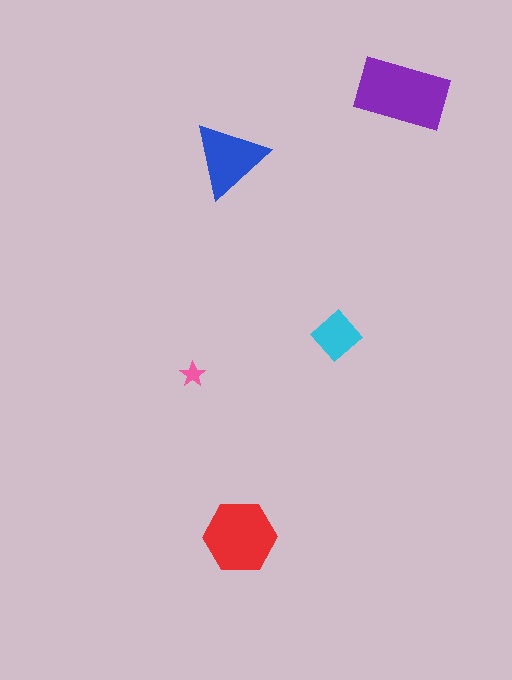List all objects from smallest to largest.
The pink star, the cyan diamond, the blue triangle, the red hexagon, the purple rectangle.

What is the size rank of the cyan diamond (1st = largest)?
4th.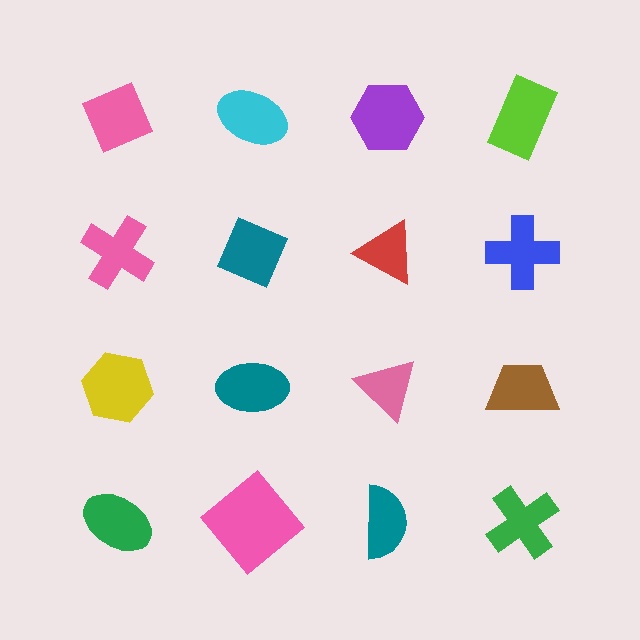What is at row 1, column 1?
A pink diamond.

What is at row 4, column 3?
A teal semicircle.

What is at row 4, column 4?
A green cross.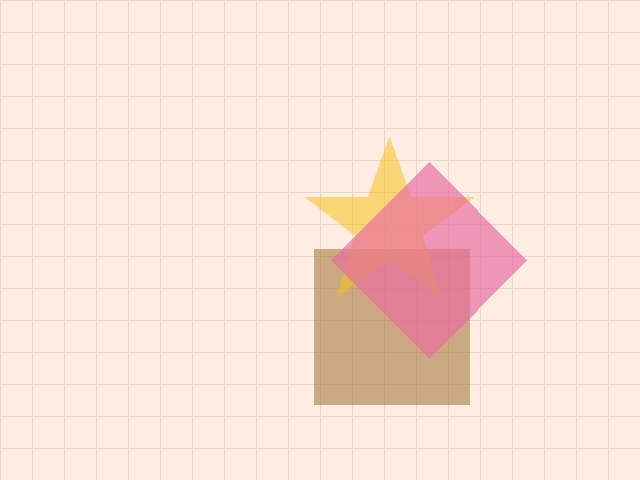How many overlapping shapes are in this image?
There are 3 overlapping shapes in the image.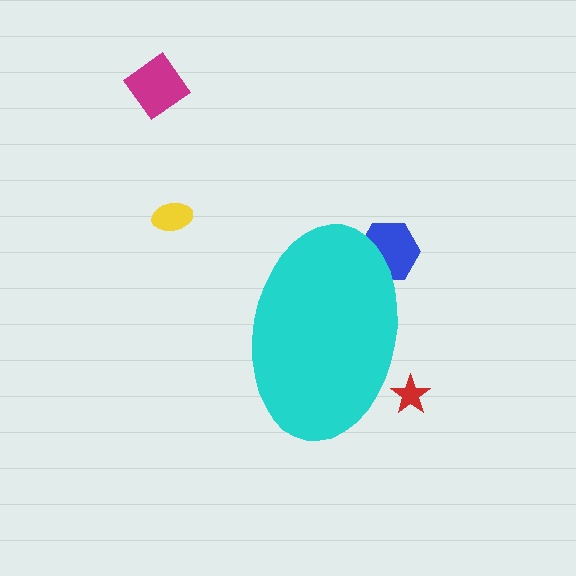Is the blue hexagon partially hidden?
Yes, the blue hexagon is partially hidden behind the cyan ellipse.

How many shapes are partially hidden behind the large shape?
2 shapes are partially hidden.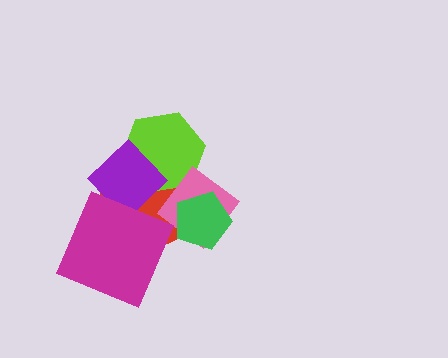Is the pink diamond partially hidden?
Yes, it is partially covered by another shape.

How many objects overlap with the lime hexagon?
3 objects overlap with the lime hexagon.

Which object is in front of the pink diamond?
The green pentagon is in front of the pink diamond.